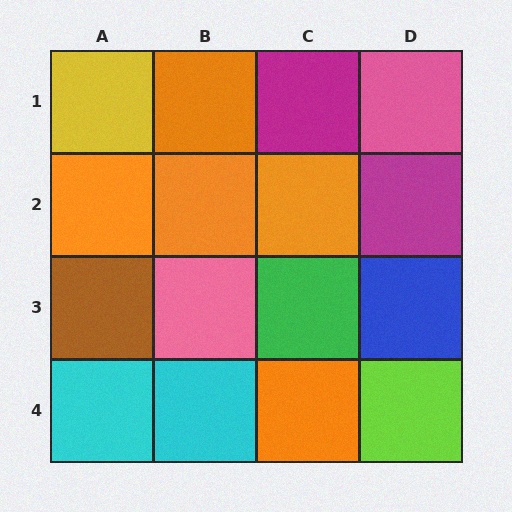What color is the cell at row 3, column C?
Green.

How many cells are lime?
1 cell is lime.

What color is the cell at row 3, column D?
Blue.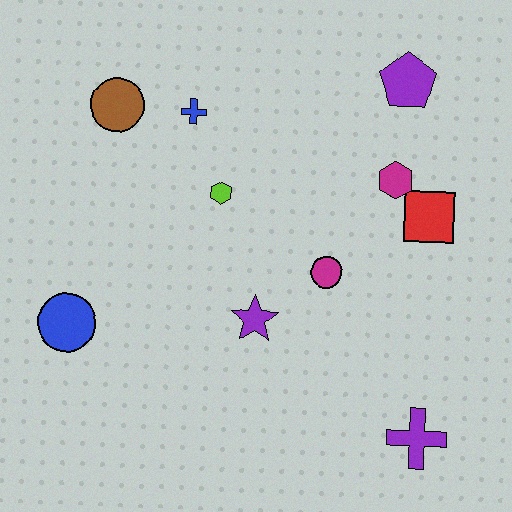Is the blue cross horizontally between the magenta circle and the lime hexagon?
No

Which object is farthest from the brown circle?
The purple cross is farthest from the brown circle.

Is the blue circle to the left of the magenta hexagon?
Yes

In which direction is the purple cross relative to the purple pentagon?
The purple cross is below the purple pentagon.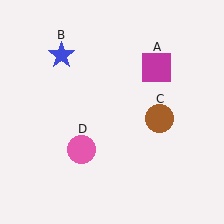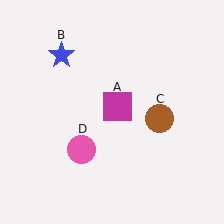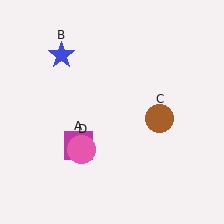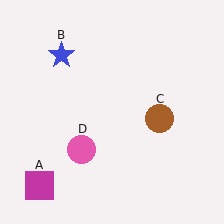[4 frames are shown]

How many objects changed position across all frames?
1 object changed position: magenta square (object A).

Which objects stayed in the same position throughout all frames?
Blue star (object B) and brown circle (object C) and pink circle (object D) remained stationary.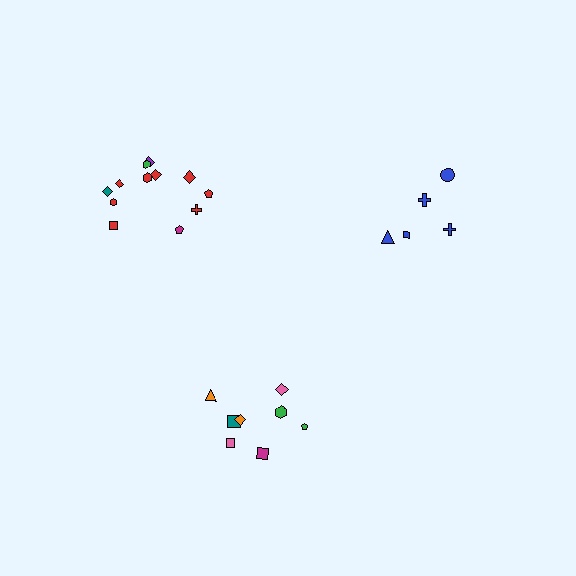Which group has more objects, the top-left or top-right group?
The top-left group.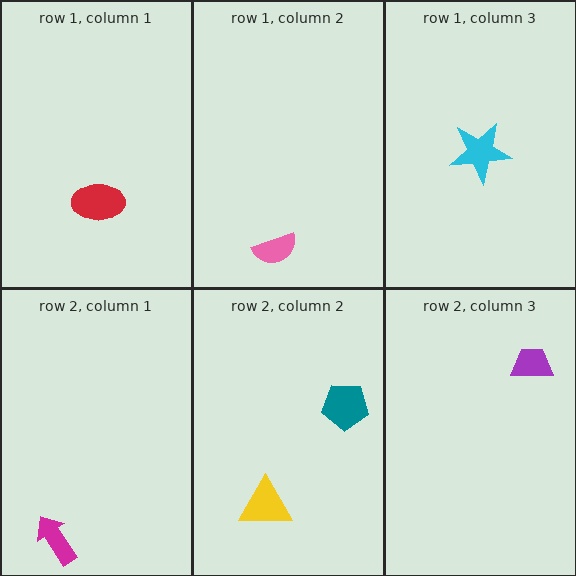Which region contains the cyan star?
The row 1, column 3 region.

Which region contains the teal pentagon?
The row 2, column 2 region.